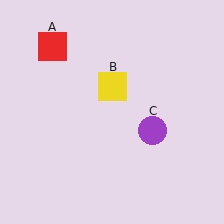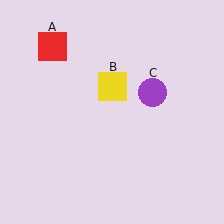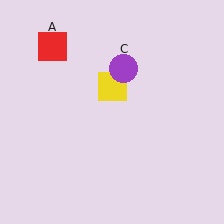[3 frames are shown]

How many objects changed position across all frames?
1 object changed position: purple circle (object C).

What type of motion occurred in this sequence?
The purple circle (object C) rotated counterclockwise around the center of the scene.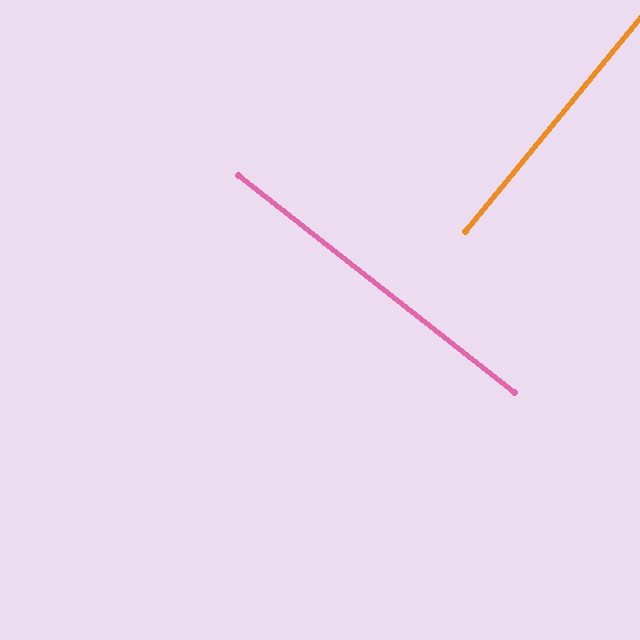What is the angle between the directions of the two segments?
Approximately 89 degrees.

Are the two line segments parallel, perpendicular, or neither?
Perpendicular — they meet at approximately 89°.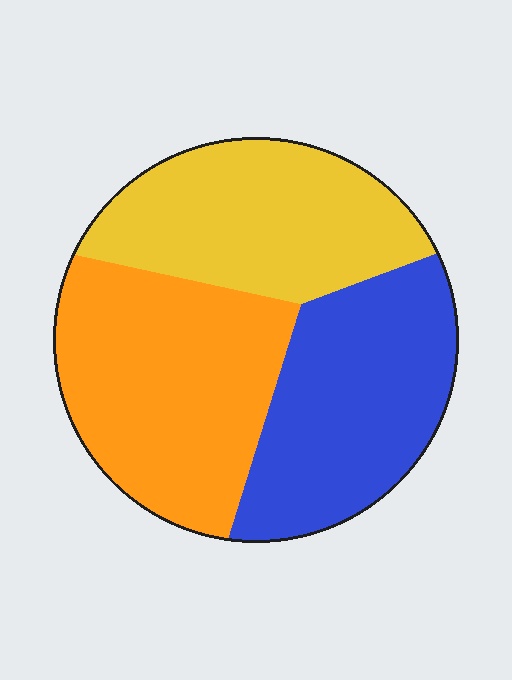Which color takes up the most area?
Orange, at roughly 35%.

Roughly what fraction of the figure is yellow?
Yellow covers 31% of the figure.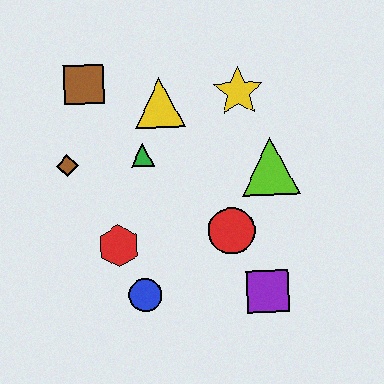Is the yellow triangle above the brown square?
No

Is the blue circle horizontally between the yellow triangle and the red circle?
No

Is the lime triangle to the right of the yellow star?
Yes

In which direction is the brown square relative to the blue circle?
The brown square is above the blue circle.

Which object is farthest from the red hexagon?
The yellow star is farthest from the red hexagon.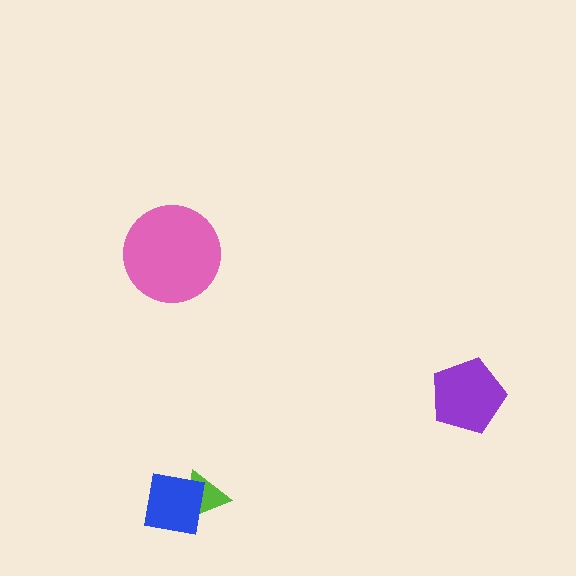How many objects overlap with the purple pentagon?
0 objects overlap with the purple pentagon.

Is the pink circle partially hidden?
No, no other shape covers it.